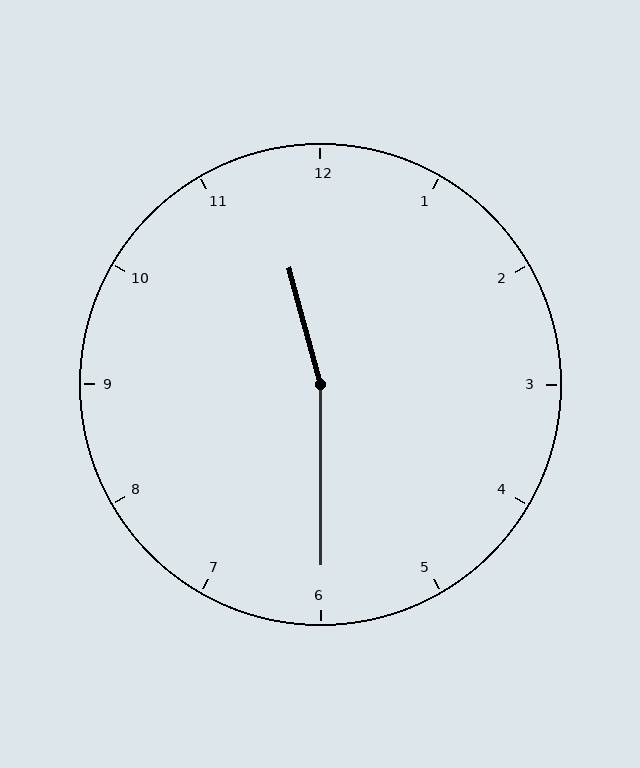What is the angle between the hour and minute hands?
Approximately 165 degrees.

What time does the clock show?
11:30.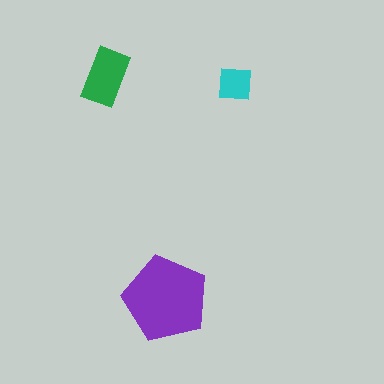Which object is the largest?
The purple pentagon.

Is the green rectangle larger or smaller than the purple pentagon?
Smaller.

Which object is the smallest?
The cyan square.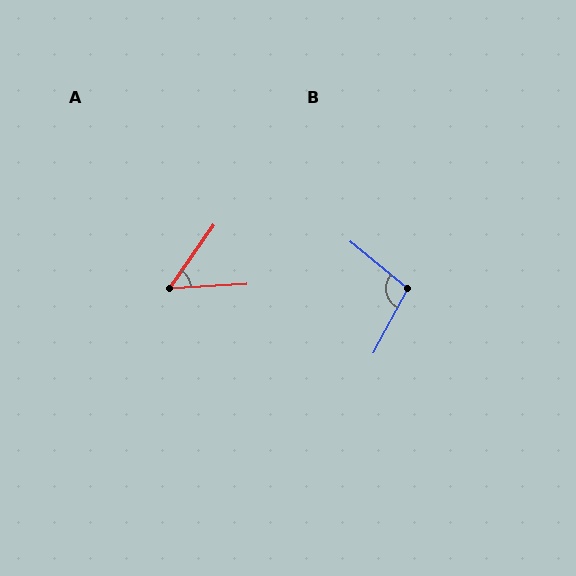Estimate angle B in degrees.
Approximately 101 degrees.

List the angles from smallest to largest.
A (52°), B (101°).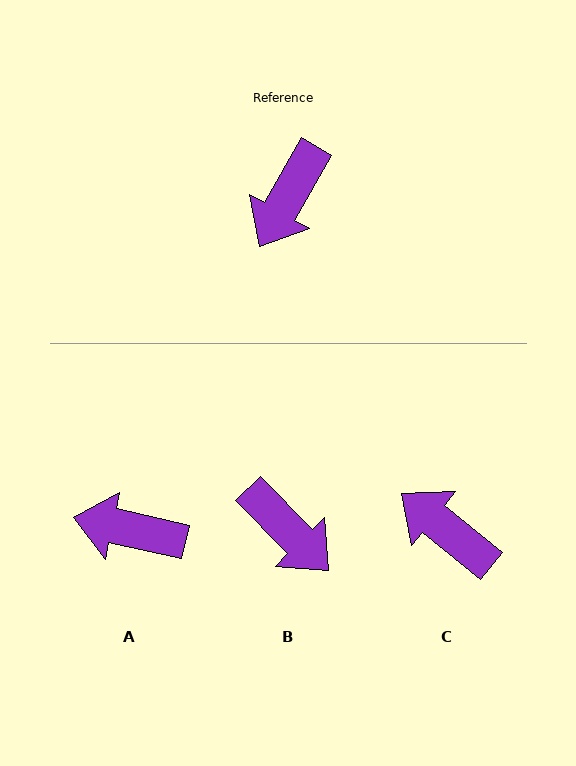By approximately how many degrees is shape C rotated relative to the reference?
Approximately 99 degrees clockwise.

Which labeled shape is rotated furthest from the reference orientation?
C, about 99 degrees away.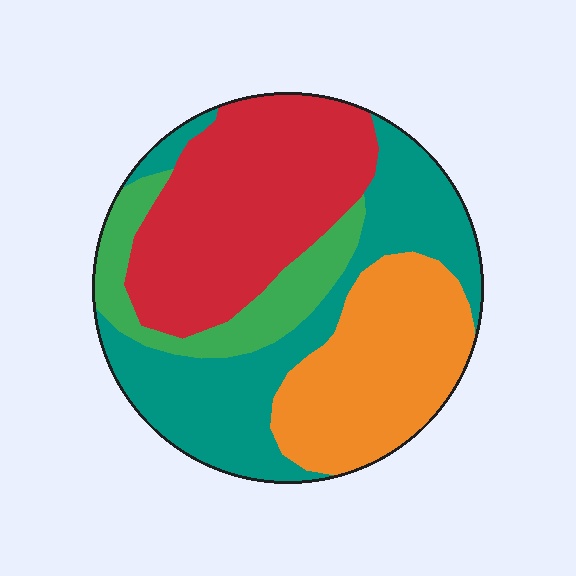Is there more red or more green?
Red.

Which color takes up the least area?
Green, at roughly 15%.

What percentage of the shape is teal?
Teal takes up about one third (1/3) of the shape.